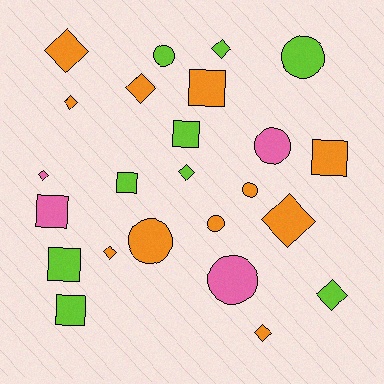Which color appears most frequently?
Orange, with 11 objects.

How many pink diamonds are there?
There is 1 pink diamond.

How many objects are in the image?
There are 24 objects.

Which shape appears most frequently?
Diamond, with 10 objects.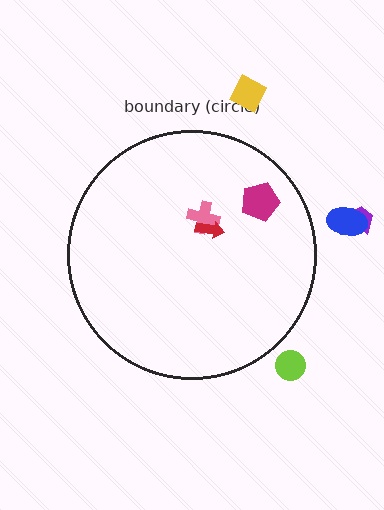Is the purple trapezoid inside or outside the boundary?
Outside.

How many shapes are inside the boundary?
3 inside, 4 outside.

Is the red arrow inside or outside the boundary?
Inside.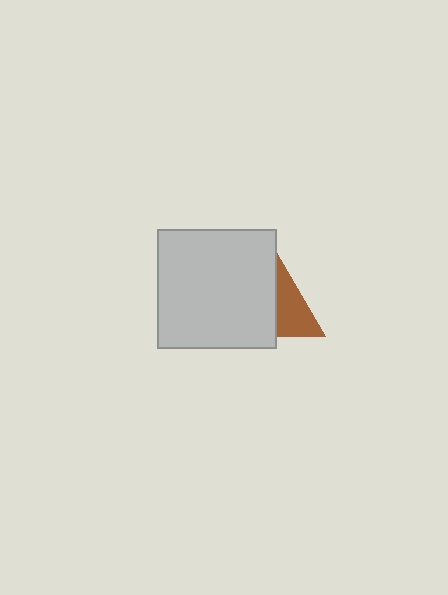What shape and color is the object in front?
The object in front is a light gray square.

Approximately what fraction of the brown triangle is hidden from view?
Roughly 52% of the brown triangle is hidden behind the light gray square.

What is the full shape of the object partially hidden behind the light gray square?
The partially hidden object is a brown triangle.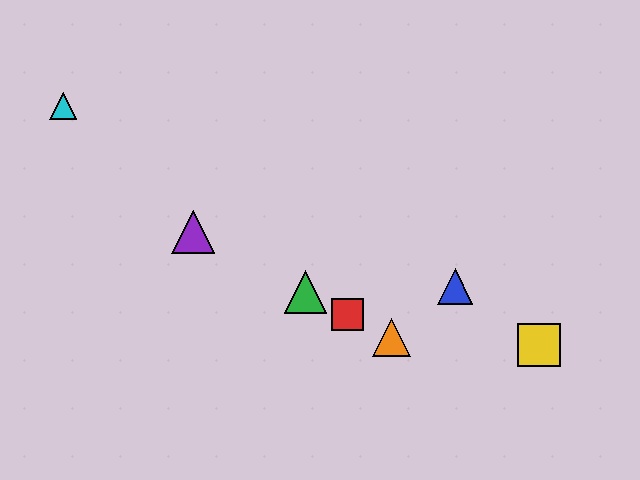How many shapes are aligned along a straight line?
4 shapes (the red square, the green triangle, the purple triangle, the orange triangle) are aligned along a straight line.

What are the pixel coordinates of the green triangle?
The green triangle is at (305, 292).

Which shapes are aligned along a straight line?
The red square, the green triangle, the purple triangle, the orange triangle are aligned along a straight line.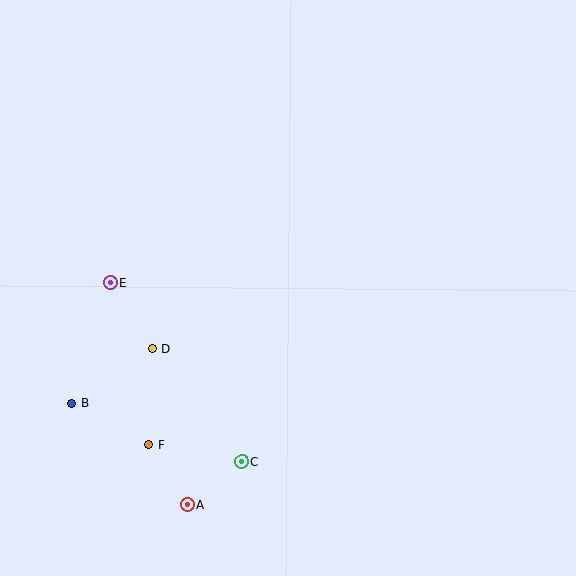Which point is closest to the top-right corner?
Point E is closest to the top-right corner.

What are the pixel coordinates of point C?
Point C is at (242, 461).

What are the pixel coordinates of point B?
Point B is at (72, 403).